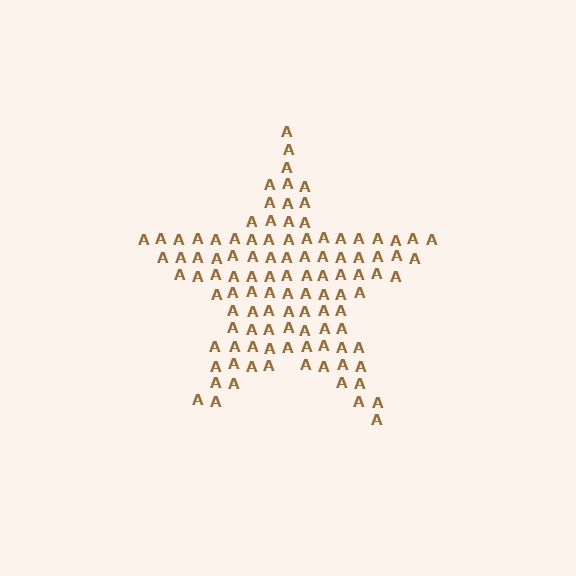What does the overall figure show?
The overall figure shows a star.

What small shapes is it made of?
It is made of small letter A's.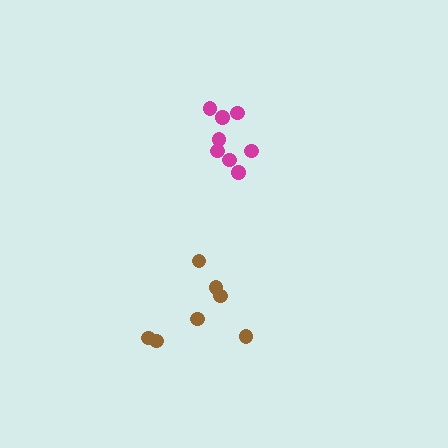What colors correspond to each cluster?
The clusters are colored: magenta, brown.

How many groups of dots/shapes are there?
There are 2 groups.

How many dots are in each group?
Group 1: 8 dots, Group 2: 7 dots (15 total).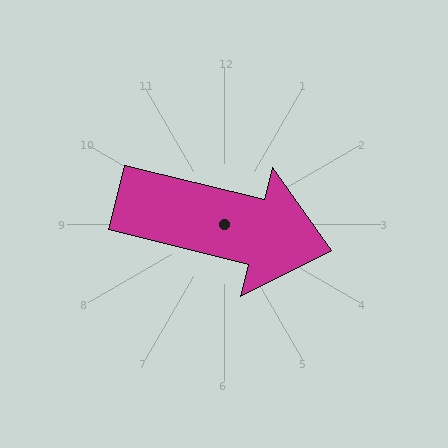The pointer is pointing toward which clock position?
Roughly 3 o'clock.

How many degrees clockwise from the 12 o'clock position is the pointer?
Approximately 104 degrees.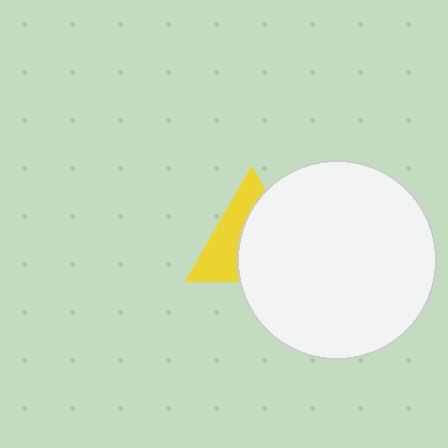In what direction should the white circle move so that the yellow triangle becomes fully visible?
The white circle should move right. That is the shortest direction to clear the overlap and leave the yellow triangle fully visible.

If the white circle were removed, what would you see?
You would see the complete yellow triangle.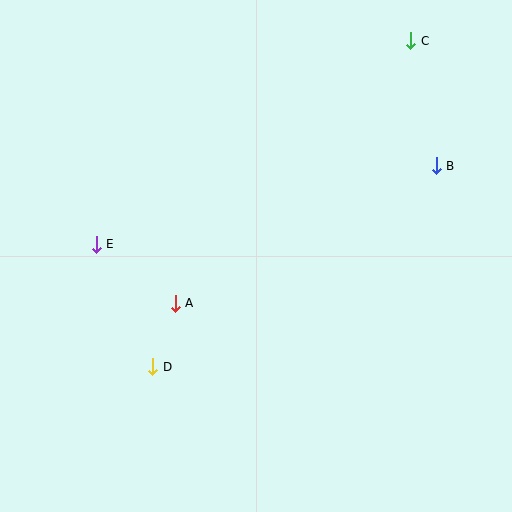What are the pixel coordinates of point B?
Point B is at (436, 166).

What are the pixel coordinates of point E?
Point E is at (96, 244).